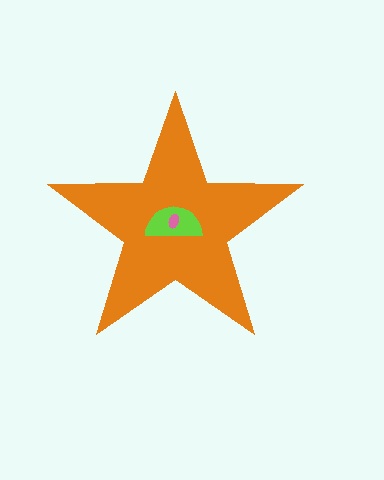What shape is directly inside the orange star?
The lime semicircle.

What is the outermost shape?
The orange star.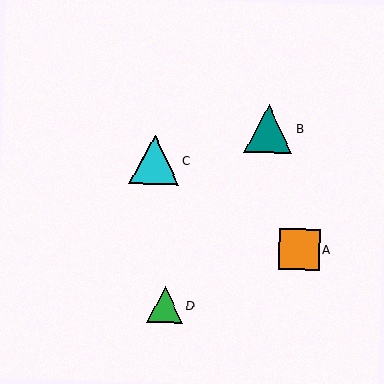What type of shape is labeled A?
Shape A is an orange square.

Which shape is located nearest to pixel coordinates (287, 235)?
The orange square (labeled A) at (299, 250) is nearest to that location.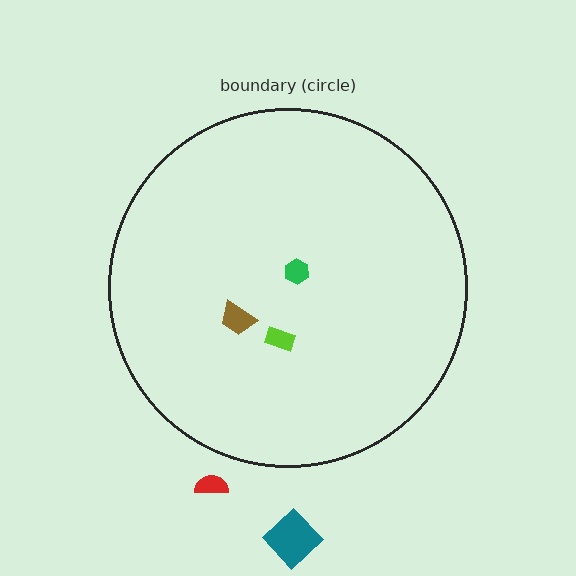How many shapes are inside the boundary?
3 inside, 2 outside.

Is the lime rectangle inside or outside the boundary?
Inside.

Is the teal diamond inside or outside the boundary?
Outside.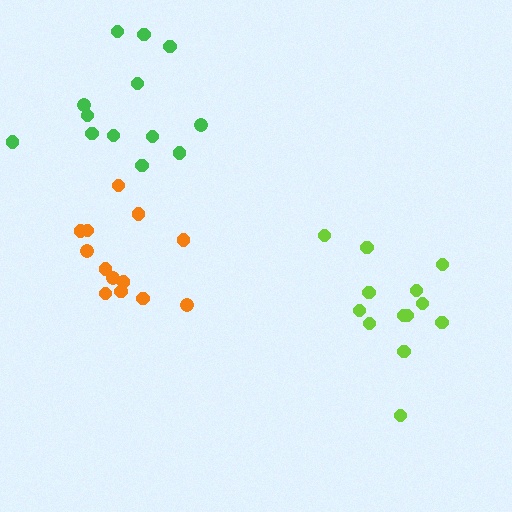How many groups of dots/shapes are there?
There are 3 groups.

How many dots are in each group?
Group 1: 13 dots, Group 2: 13 dots, Group 3: 13 dots (39 total).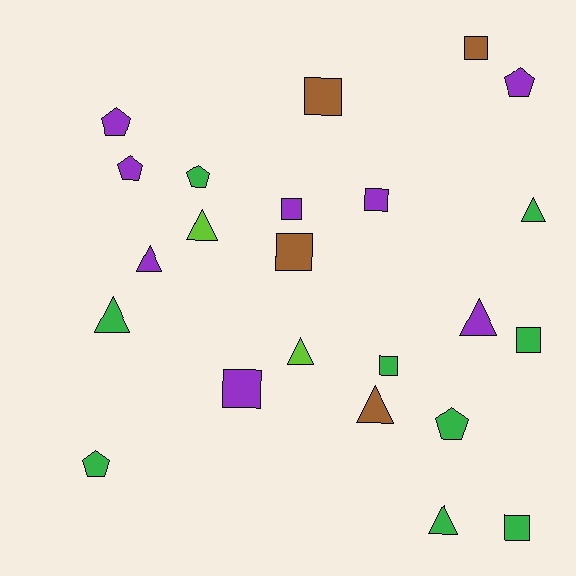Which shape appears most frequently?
Square, with 9 objects.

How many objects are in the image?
There are 23 objects.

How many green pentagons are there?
There are 3 green pentagons.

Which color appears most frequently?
Green, with 9 objects.